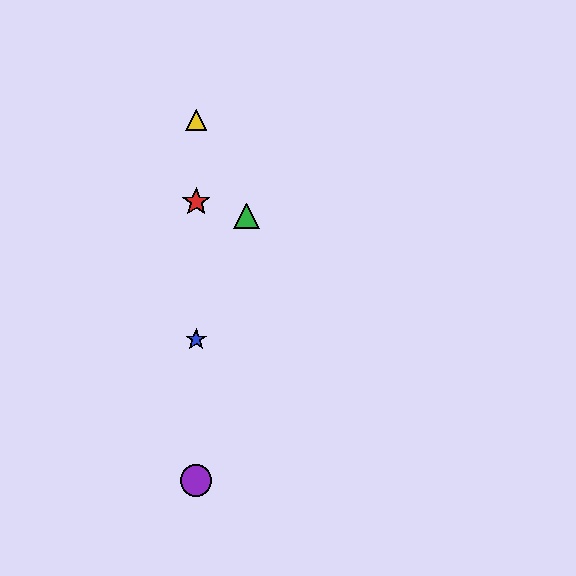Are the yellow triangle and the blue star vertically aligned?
Yes, both are at x≈196.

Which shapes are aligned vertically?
The red star, the blue star, the yellow triangle, the purple circle are aligned vertically.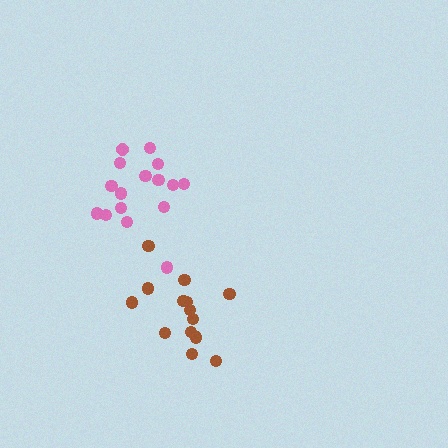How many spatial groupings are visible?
There are 2 spatial groupings.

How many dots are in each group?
Group 1: 17 dots, Group 2: 16 dots (33 total).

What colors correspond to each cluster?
The clusters are colored: pink, brown.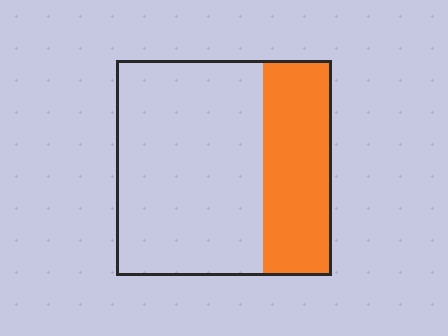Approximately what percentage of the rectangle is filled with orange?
Approximately 30%.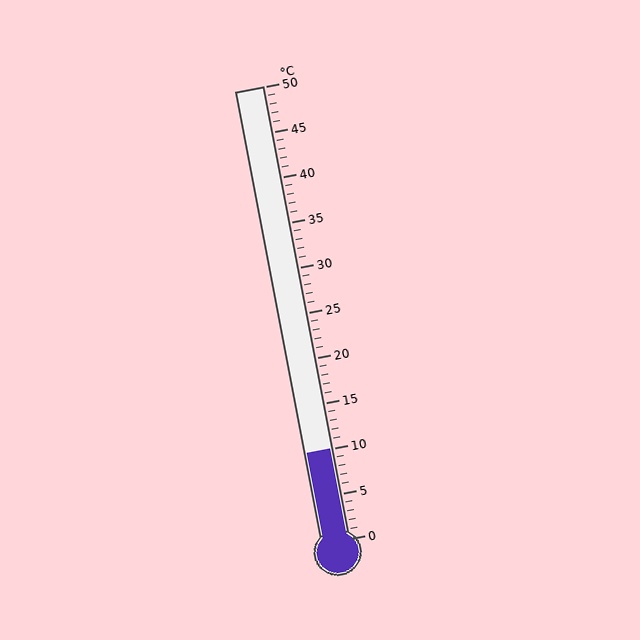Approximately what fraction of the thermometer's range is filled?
The thermometer is filled to approximately 20% of its range.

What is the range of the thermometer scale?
The thermometer scale ranges from 0°C to 50°C.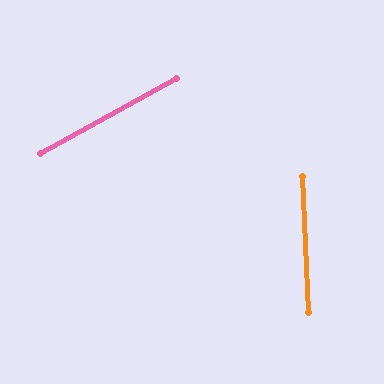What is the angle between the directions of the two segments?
Approximately 63 degrees.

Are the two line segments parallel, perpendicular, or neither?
Neither parallel nor perpendicular — they differ by about 63°.